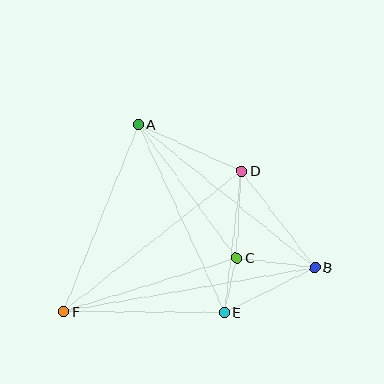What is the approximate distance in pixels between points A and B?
The distance between A and B is approximately 227 pixels.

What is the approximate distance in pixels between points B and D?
The distance between B and D is approximately 121 pixels.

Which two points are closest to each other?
Points C and E are closest to each other.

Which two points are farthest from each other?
Points B and F are farthest from each other.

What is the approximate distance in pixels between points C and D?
The distance between C and D is approximately 87 pixels.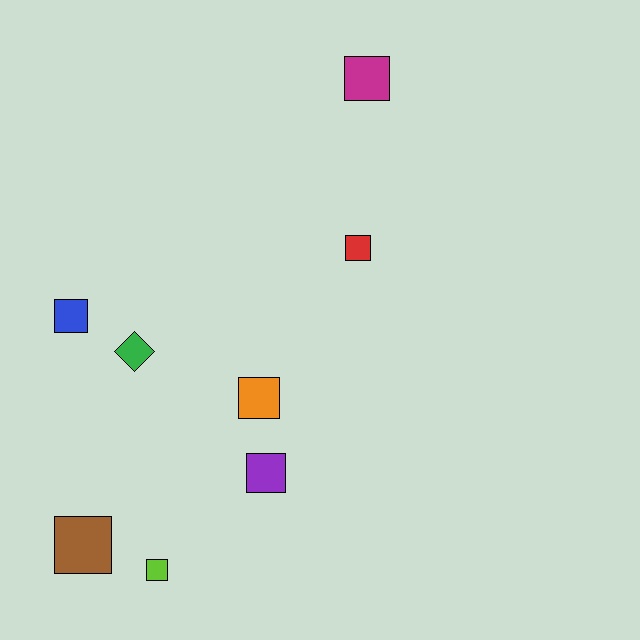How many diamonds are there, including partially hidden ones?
There is 1 diamond.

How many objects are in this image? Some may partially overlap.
There are 8 objects.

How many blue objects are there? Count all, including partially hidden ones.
There is 1 blue object.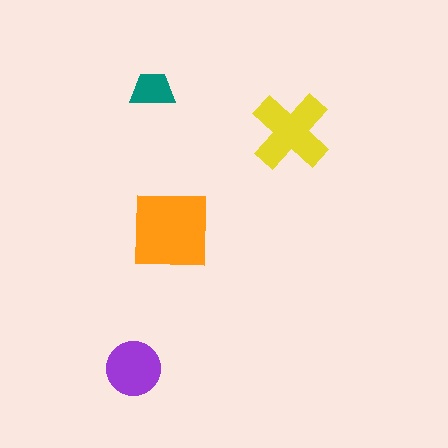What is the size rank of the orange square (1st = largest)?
1st.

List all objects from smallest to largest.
The teal trapezoid, the purple circle, the yellow cross, the orange square.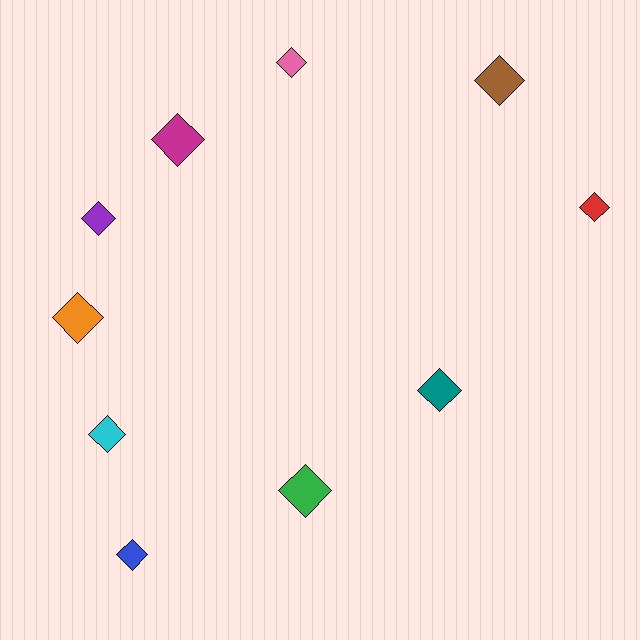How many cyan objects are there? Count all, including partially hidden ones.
There is 1 cyan object.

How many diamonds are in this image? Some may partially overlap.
There are 10 diamonds.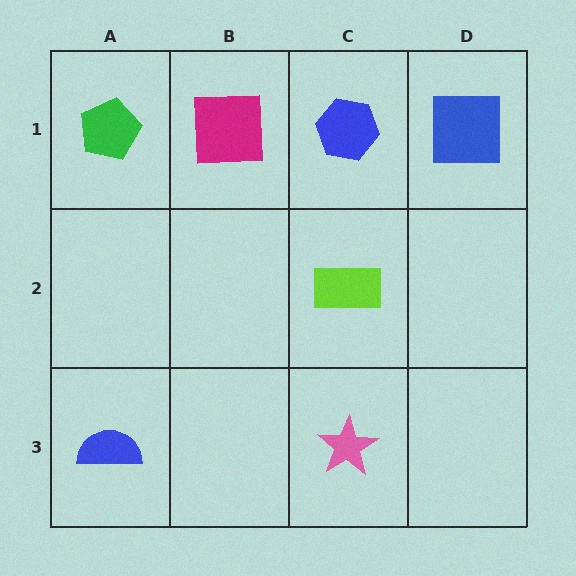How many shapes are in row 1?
4 shapes.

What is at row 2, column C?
A lime rectangle.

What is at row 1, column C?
A blue hexagon.